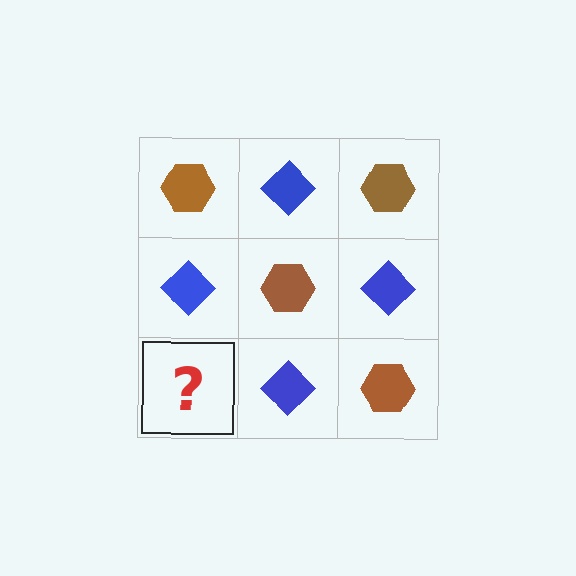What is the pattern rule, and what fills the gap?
The rule is that it alternates brown hexagon and blue diamond in a checkerboard pattern. The gap should be filled with a brown hexagon.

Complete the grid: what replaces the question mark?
The question mark should be replaced with a brown hexagon.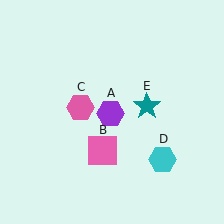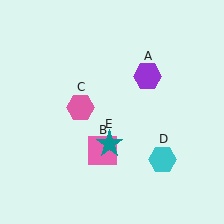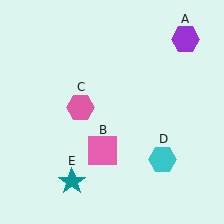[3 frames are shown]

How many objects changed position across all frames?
2 objects changed position: purple hexagon (object A), teal star (object E).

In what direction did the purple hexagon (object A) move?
The purple hexagon (object A) moved up and to the right.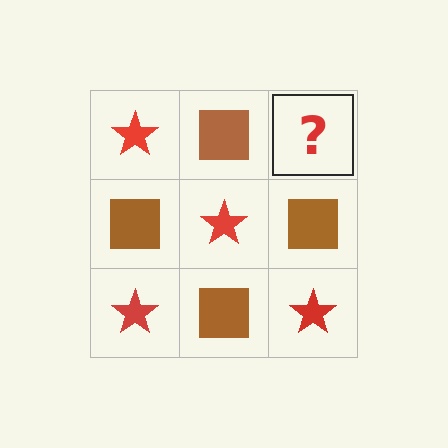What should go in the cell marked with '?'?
The missing cell should contain a red star.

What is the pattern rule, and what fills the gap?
The rule is that it alternates red star and brown square in a checkerboard pattern. The gap should be filled with a red star.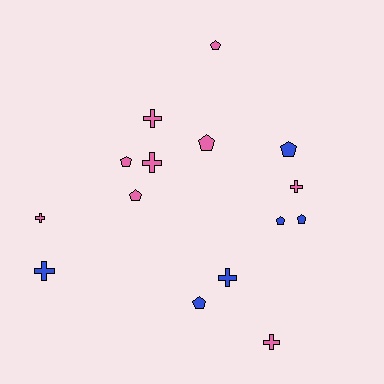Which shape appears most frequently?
Pentagon, with 8 objects.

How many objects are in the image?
There are 15 objects.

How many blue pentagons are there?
There are 4 blue pentagons.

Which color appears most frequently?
Pink, with 9 objects.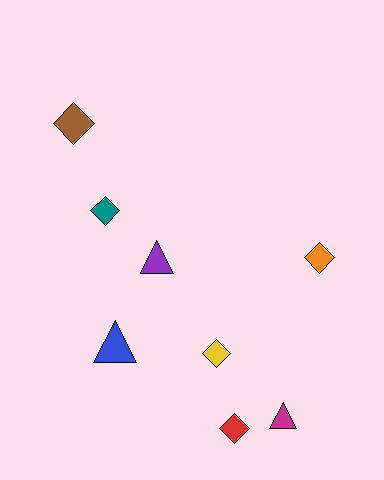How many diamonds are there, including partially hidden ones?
There are 5 diamonds.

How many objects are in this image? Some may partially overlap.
There are 8 objects.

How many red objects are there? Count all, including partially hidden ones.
There is 1 red object.